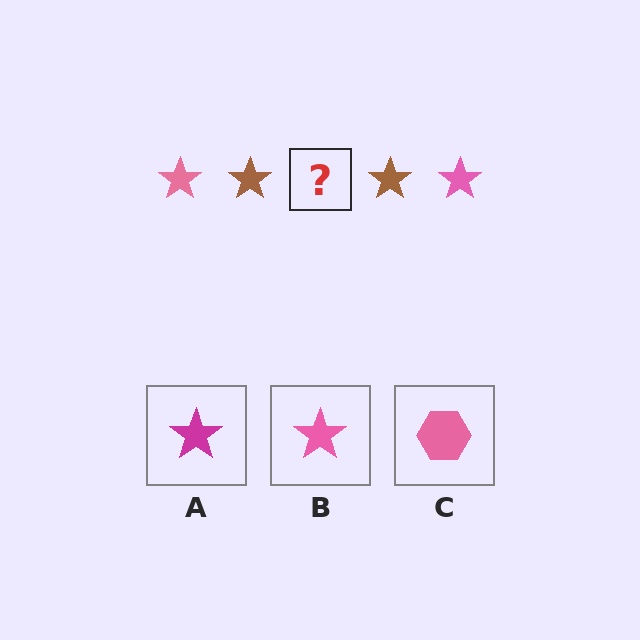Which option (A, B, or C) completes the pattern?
B.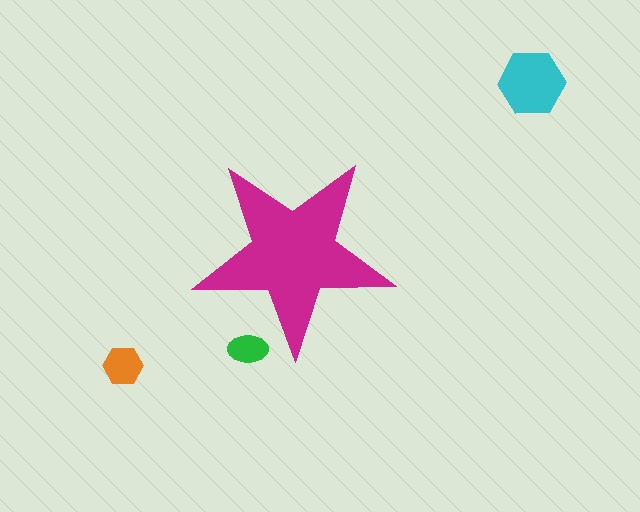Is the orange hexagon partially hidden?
No, the orange hexagon is fully visible.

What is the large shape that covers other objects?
A magenta star.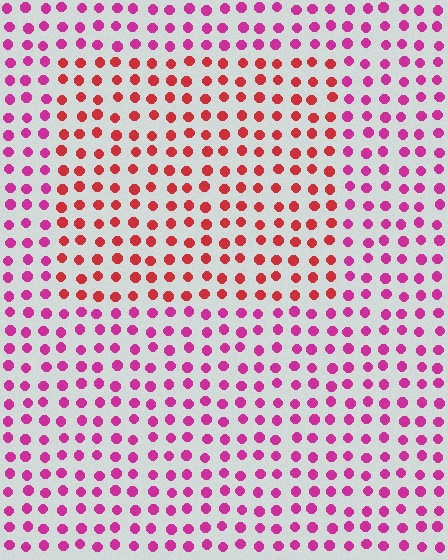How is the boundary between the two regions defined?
The boundary is defined purely by a slight shift in hue (about 38 degrees). Spacing, size, and orientation are identical on both sides.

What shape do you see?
I see a rectangle.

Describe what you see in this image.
The image is filled with small magenta elements in a uniform arrangement. A rectangle-shaped region is visible where the elements are tinted to a slightly different hue, forming a subtle color boundary.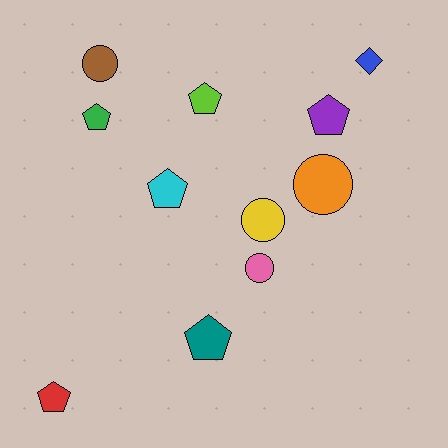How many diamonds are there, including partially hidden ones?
There is 1 diamond.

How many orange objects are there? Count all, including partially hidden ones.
There is 1 orange object.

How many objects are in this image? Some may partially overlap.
There are 11 objects.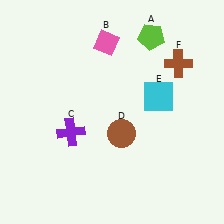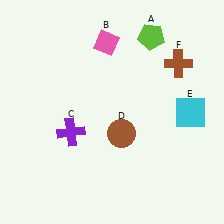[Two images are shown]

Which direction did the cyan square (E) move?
The cyan square (E) moved right.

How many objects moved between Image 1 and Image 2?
1 object moved between the two images.